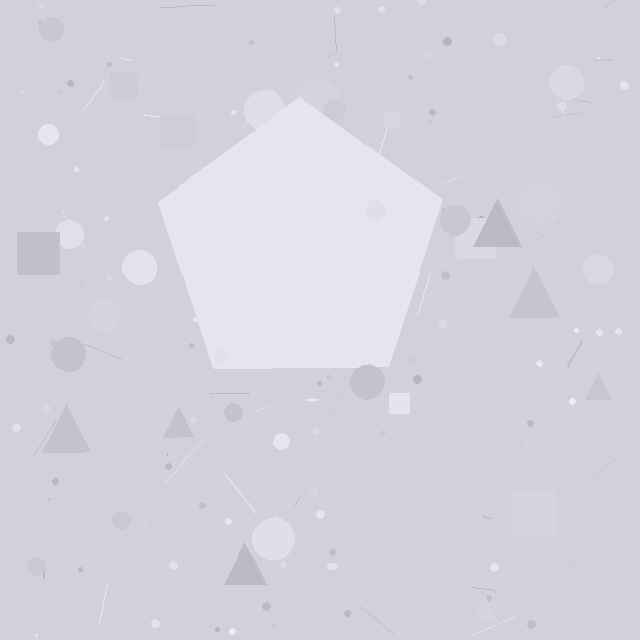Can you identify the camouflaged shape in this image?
The camouflaged shape is a pentagon.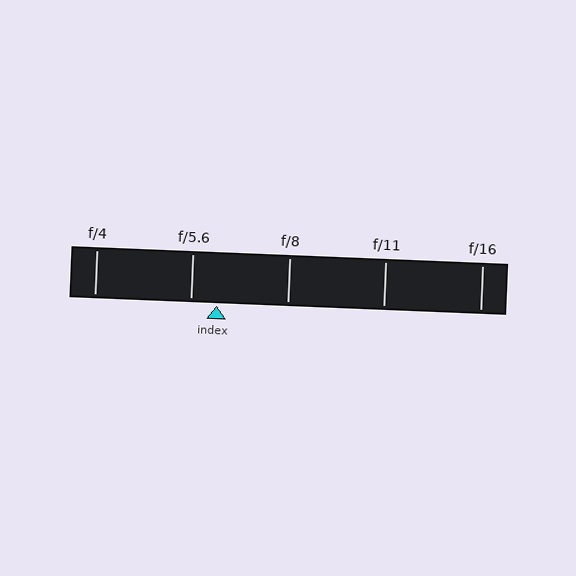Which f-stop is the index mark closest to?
The index mark is closest to f/5.6.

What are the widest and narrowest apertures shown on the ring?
The widest aperture shown is f/4 and the narrowest is f/16.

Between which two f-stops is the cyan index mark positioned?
The index mark is between f/5.6 and f/8.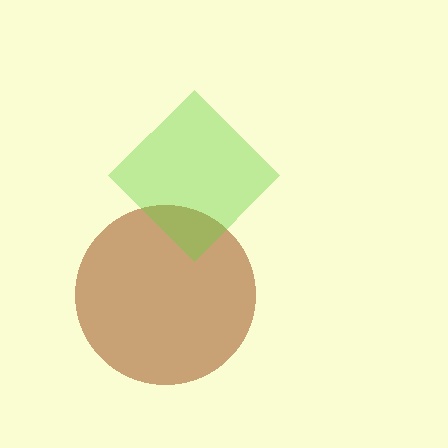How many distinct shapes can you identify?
There are 2 distinct shapes: a brown circle, a lime diamond.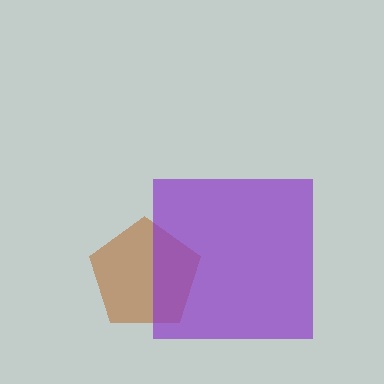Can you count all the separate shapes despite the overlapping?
Yes, there are 2 separate shapes.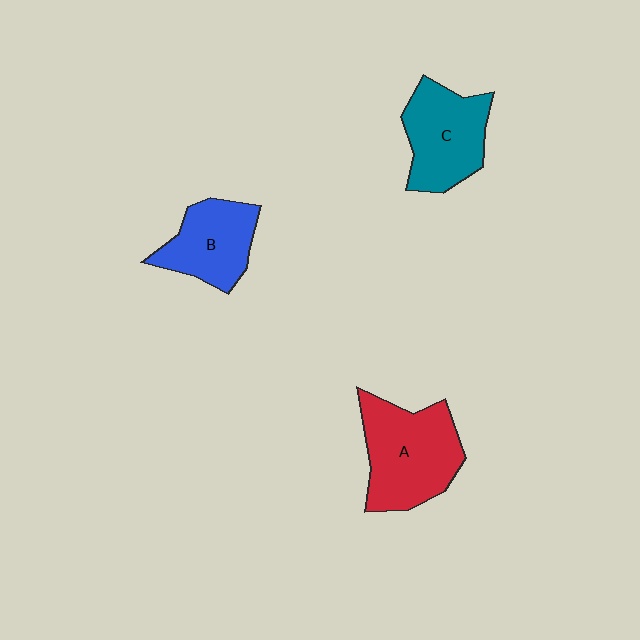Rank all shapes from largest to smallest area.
From largest to smallest: A (red), C (teal), B (blue).